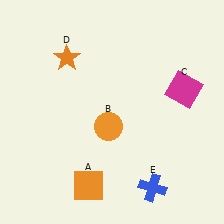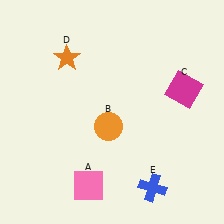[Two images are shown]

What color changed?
The square (A) changed from orange in Image 1 to pink in Image 2.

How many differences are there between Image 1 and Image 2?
There is 1 difference between the two images.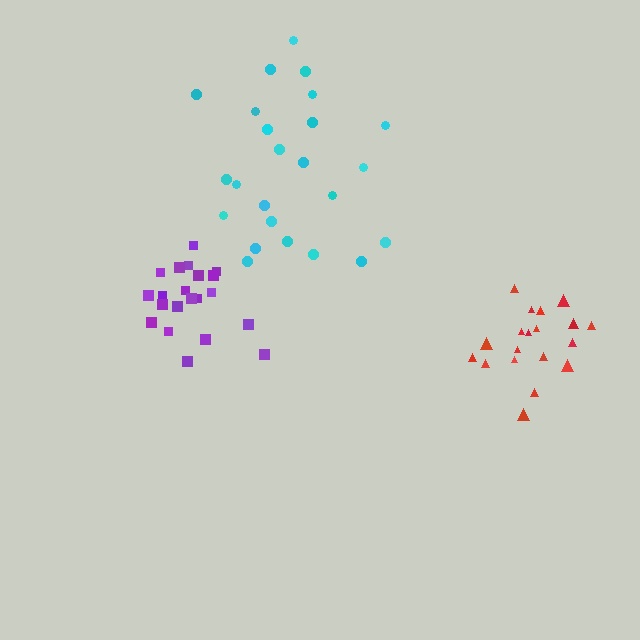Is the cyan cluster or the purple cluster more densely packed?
Purple.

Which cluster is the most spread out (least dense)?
Cyan.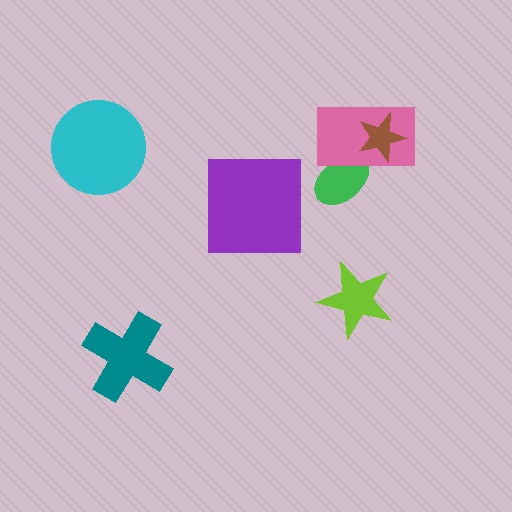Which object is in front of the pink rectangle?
The brown star is in front of the pink rectangle.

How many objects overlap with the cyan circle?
0 objects overlap with the cyan circle.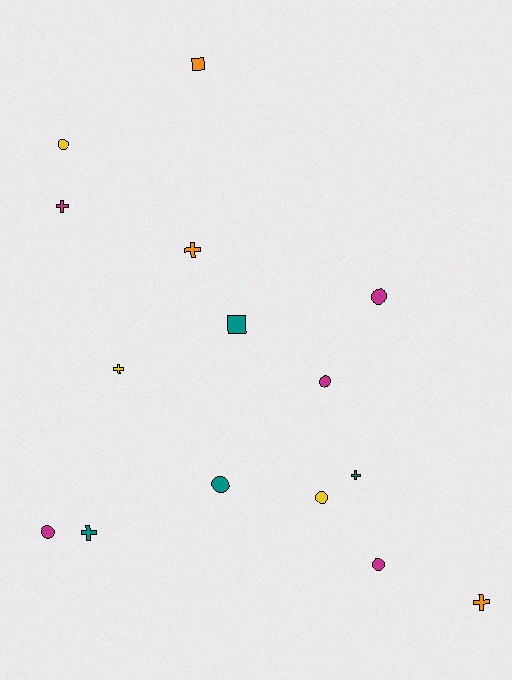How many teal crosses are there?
There are 2 teal crosses.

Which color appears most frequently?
Magenta, with 5 objects.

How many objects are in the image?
There are 15 objects.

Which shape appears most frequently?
Circle, with 7 objects.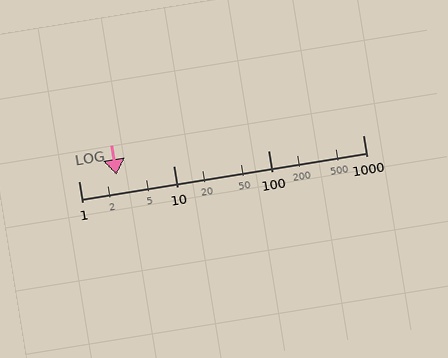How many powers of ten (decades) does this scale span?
The scale spans 3 decades, from 1 to 1000.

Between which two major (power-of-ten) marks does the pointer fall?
The pointer is between 1 and 10.